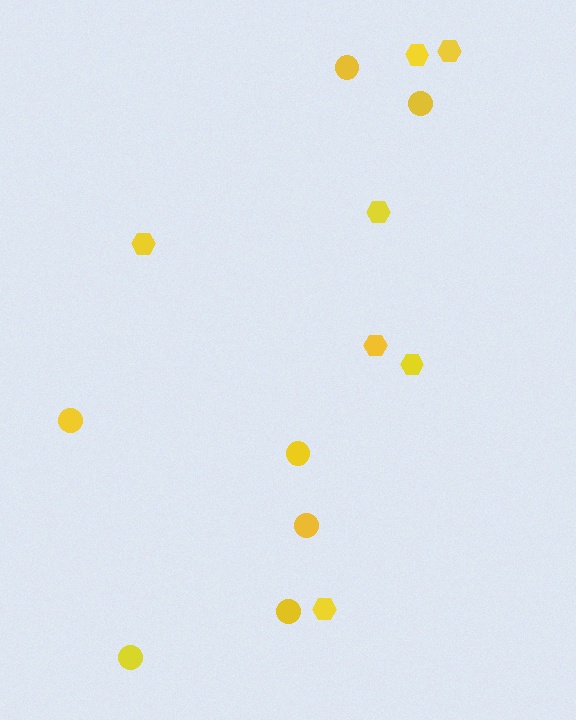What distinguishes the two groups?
There are 2 groups: one group of circles (7) and one group of hexagons (7).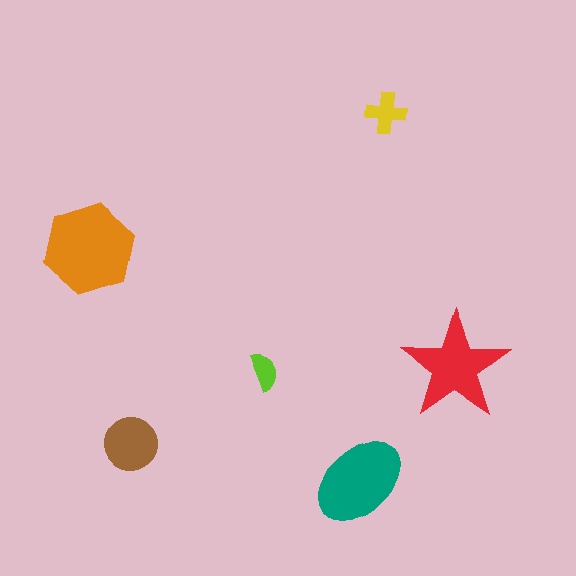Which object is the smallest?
The lime semicircle.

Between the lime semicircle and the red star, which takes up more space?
The red star.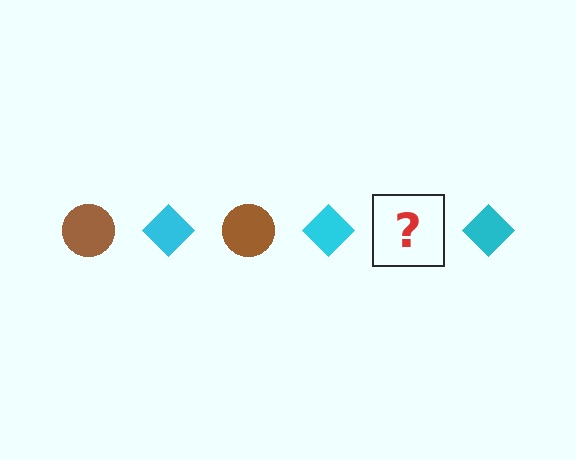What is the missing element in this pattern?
The missing element is a brown circle.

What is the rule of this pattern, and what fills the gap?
The rule is that the pattern alternates between brown circle and cyan diamond. The gap should be filled with a brown circle.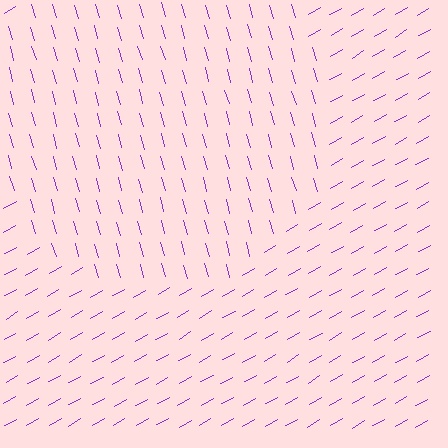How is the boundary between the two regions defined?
The boundary is defined purely by a change in line orientation (approximately 77 degrees difference). All lines are the same color and thickness.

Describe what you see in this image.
The image is filled with small purple line segments. A circle region in the image has lines oriented differently from the surrounding lines, creating a visible texture boundary.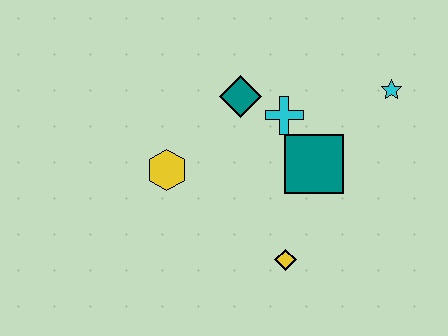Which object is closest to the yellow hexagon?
The teal diamond is closest to the yellow hexagon.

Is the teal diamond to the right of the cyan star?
No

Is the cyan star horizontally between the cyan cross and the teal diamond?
No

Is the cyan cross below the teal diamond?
Yes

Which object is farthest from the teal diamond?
The yellow diamond is farthest from the teal diamond.